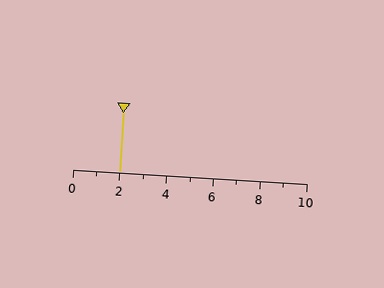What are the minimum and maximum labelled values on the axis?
The axis runs from 0 to 10.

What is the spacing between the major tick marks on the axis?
The major ticks are spaced 2 apart.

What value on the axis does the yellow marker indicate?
The marker indicates approximately 2.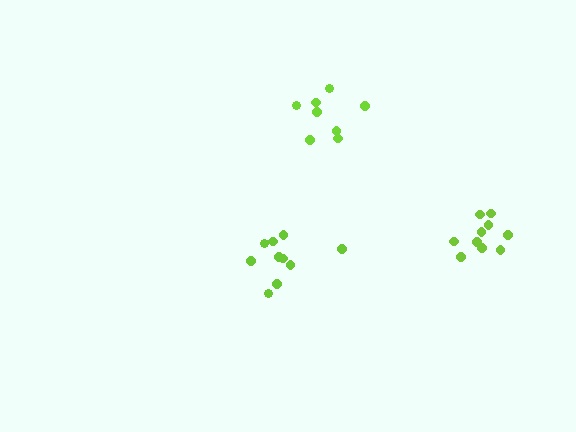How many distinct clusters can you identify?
There are 3 distinct clusters.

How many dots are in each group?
Group 1: 10 dots, Group 2: 10 dots, Group 3: 8 dots (28 total).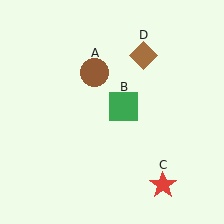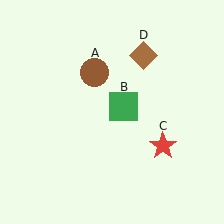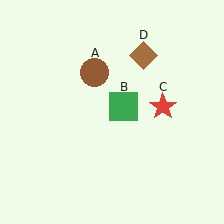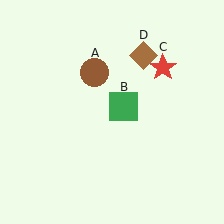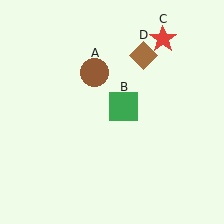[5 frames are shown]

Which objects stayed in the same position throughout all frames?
Brown circle (object A) and green square (object B) and brown diamond (object D) remained stationary.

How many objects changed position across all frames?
1 object changed position: red star (object C).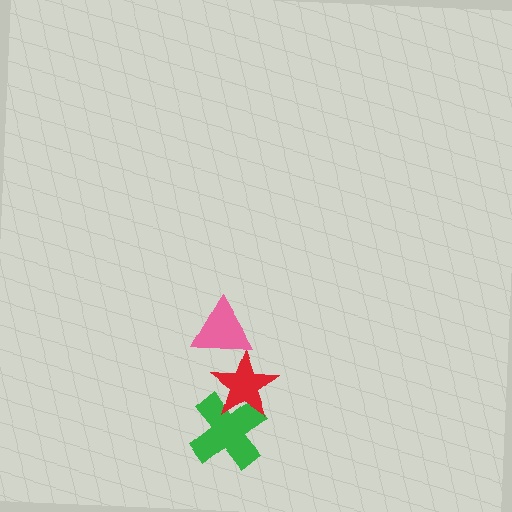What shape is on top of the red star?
The pink triangle is on top of the red star.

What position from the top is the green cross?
The green cross is 3rd from the top.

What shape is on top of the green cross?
The red star is on top of the green cross.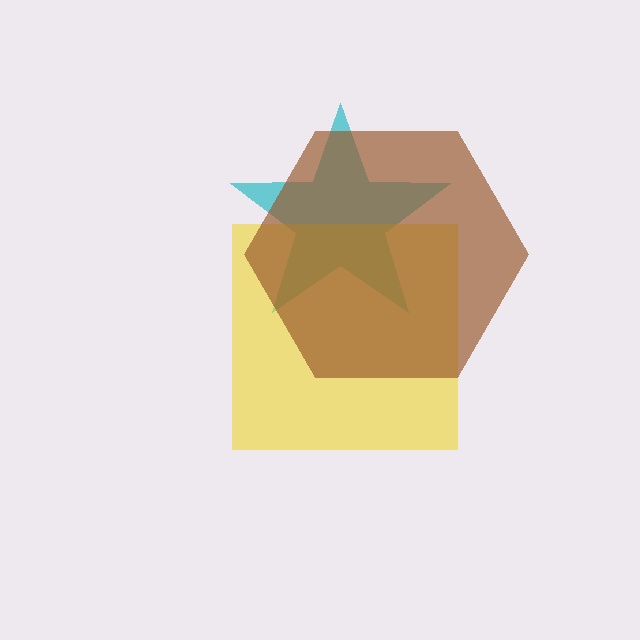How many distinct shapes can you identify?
There are 3 distinct shapes: a cyan star, a yellow square, a brown hexagon.